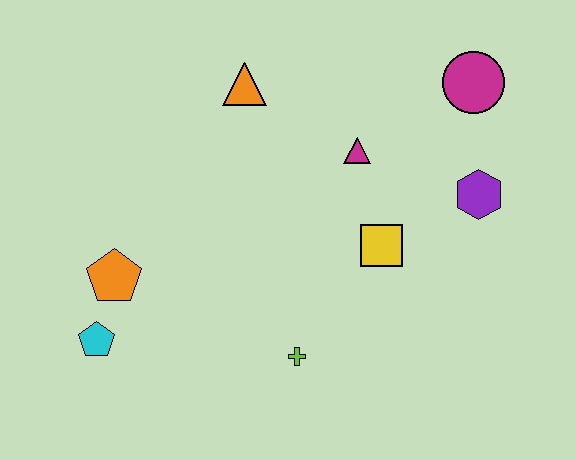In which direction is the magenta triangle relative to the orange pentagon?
The magenta triangle is to the right of the orange pentagon.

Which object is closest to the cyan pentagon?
The orange pentagon is closest to the cyan pentagon.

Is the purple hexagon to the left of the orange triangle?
No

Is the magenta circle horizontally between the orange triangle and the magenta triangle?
No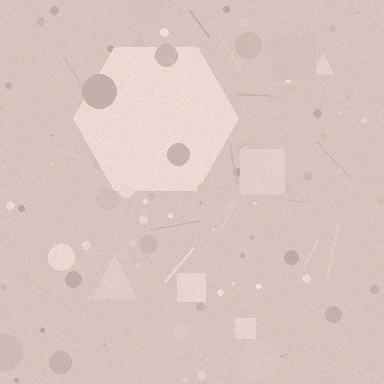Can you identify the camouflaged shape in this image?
The camouflaged shape is a hexagon.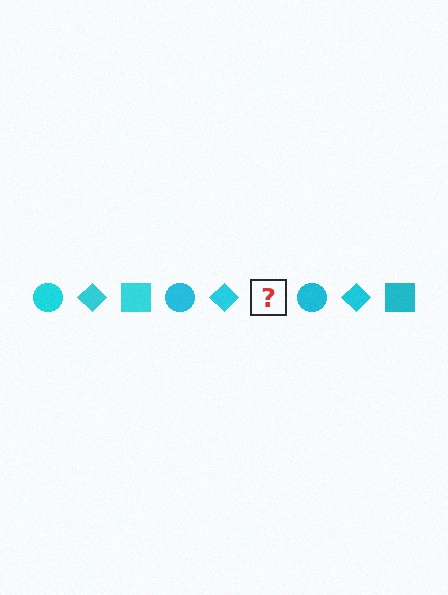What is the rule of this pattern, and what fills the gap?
The rule is that the pattern cycles through circle, diamond, square shapes in cyan. The gap should be filled with a cyan square.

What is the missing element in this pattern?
The missing element is a cyan square.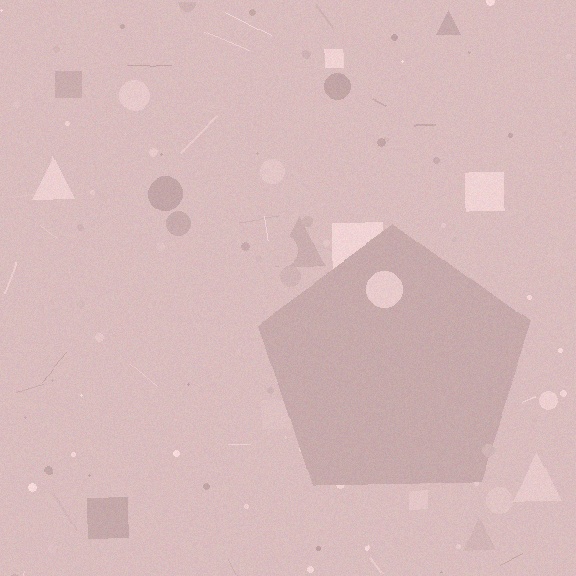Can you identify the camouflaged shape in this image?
The camouflaged shape is a pentagon.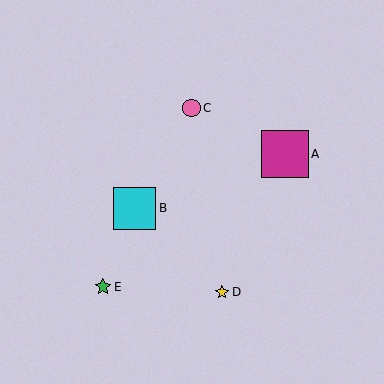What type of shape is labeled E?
Shape E is a green star.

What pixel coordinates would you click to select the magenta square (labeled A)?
Click at (285, 154) to select the magenta square A.